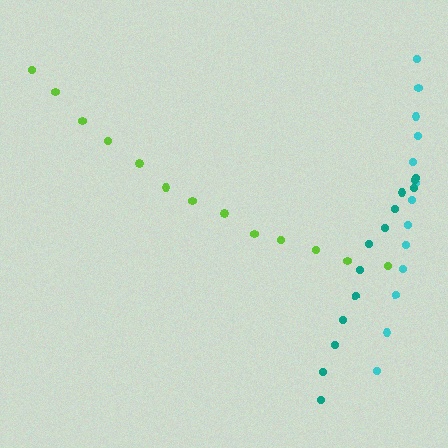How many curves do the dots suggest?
There are 3 distinct paths.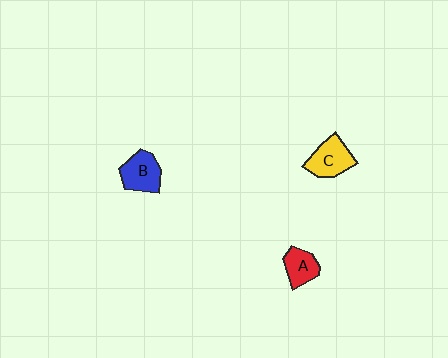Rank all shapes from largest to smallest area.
From largest to smallest: C (yellow), B (blue), A (red).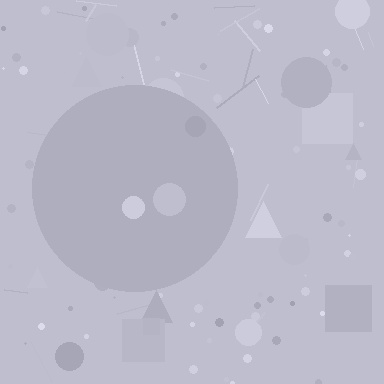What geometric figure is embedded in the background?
A circle is embedded in the background.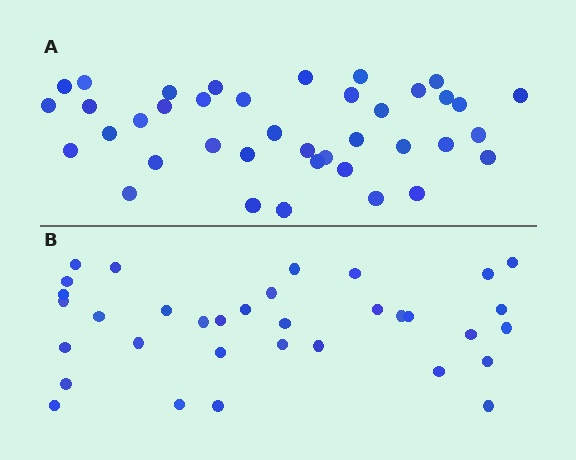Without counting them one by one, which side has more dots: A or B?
Region A (the top region) has more dots.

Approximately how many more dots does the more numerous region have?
Region A has about 5 more dots than region B.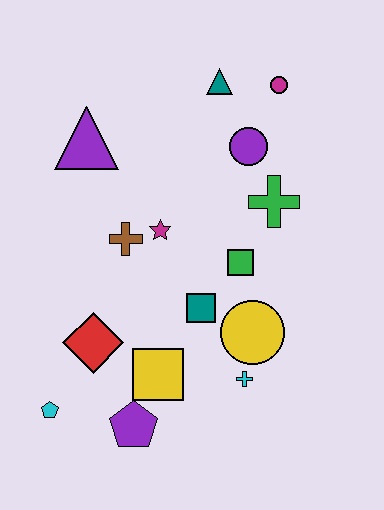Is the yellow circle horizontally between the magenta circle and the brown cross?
Yes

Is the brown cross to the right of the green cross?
No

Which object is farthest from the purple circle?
The cyan pentagon is farthest from the purple circle.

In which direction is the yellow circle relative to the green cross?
The yellow circle is below the green cross.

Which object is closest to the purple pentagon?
The yellow square is closest to the purple pentagon.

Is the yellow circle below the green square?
Yes